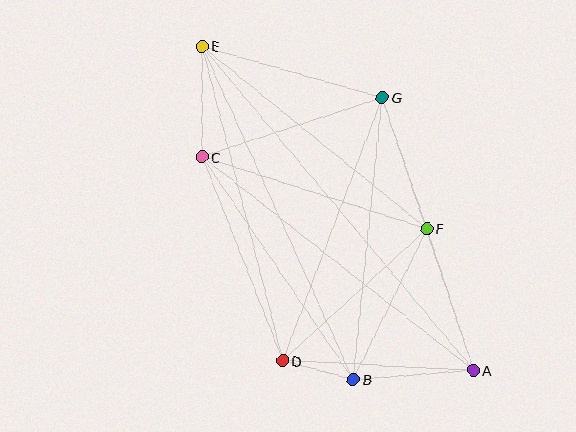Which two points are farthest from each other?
Points A and E are farthest from each other.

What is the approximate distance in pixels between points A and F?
The distance between A and F is approximately 149 pixels.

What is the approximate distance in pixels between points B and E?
The distance between B and E is approximately 366 pixels.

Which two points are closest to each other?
Points B and D are closest to each other.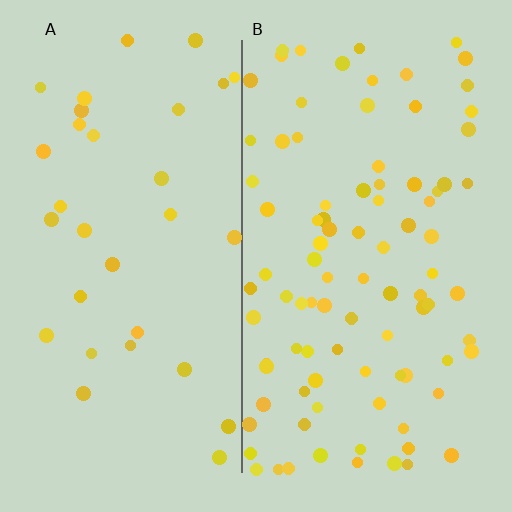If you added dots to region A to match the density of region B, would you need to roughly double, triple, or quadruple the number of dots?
Approximately triple.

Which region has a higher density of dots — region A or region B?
B (the right).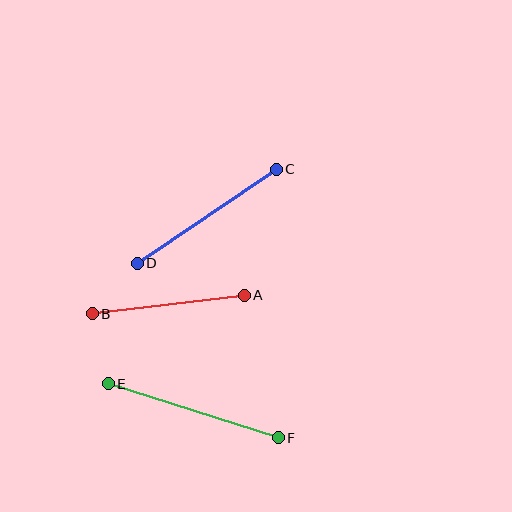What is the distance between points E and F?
The distance is approximately 178 pixels.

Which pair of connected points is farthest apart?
Points E and F are farthest apart.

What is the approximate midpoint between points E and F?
The midpoint is at approximately (193, 411) pixels.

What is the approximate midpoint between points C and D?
The midpoint is at approximately (207, 216) pixels.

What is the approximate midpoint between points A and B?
The midpoint is at approximately (168, 305) pixels.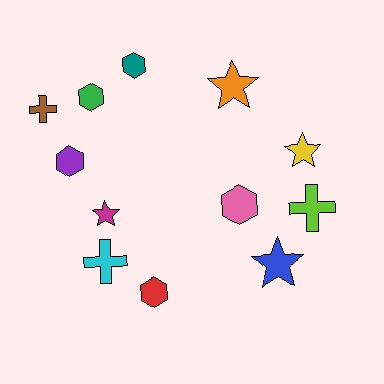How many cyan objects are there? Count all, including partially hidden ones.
There is 1 cyan object.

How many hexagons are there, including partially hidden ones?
There are 5 hexagons.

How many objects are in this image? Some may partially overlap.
There are 12 objects.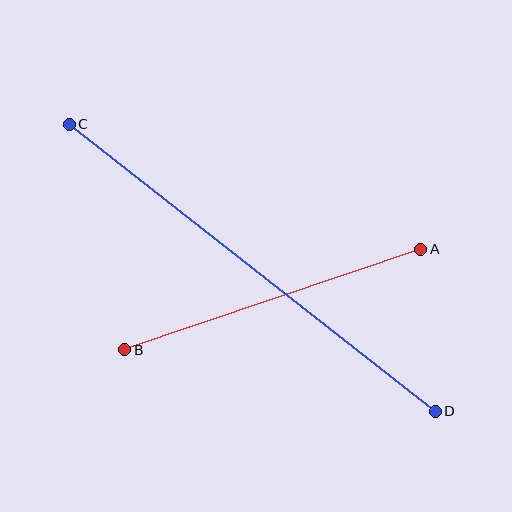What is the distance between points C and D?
The distance is approximately 465 pixels.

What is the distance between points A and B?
The distance is approximately 312 pixels.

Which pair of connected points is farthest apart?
Points C and D are farthest apart.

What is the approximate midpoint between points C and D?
The midpoint is at approximately (252, 268) pixels.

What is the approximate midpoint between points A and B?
The midpoint is at approximately (273, 299) pixels.